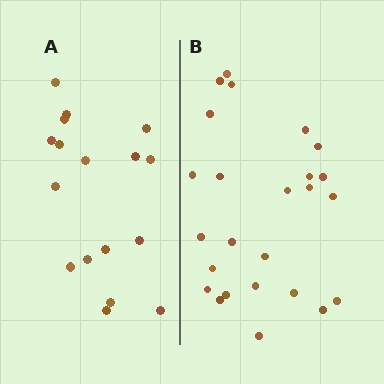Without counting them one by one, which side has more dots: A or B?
Region B (the right region) has more dots.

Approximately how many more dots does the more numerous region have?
Region B has roughly 8 or so more dots than region A.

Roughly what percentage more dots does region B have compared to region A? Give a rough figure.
About 45% more.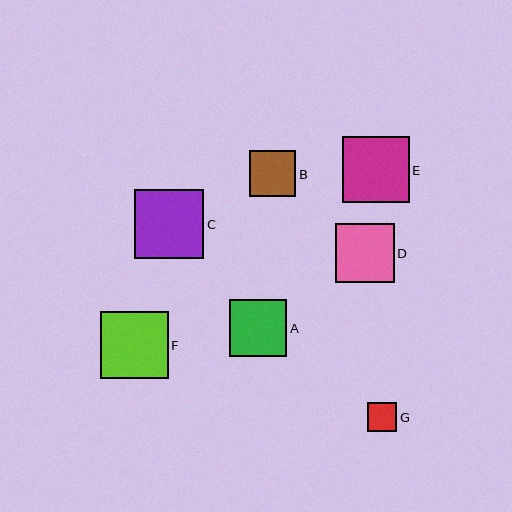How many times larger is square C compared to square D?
Square C is approximately 1.2 times the size of square D.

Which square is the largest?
Square C is the largest with a size of approximately 69 pixels.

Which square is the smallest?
Square G is the smallest with a size of approximately 29 pixels.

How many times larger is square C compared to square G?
Square C is approximately 2.4 times the size of square G.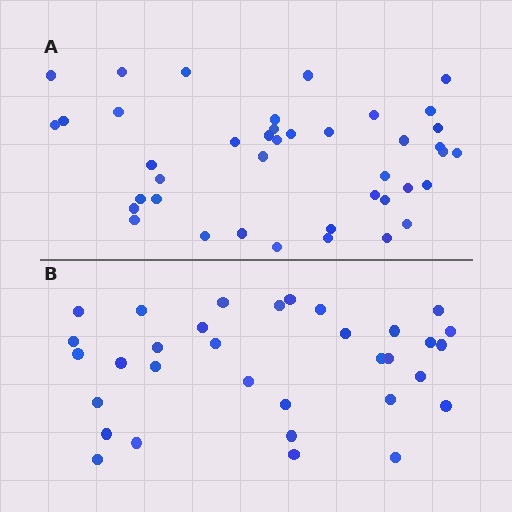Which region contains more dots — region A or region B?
Region A (the top region) has more dots.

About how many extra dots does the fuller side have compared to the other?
Region A has roughly 8 or so more dots than region B.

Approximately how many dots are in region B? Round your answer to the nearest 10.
About 30 dots. (The exact count is 33, which rounds to 30.)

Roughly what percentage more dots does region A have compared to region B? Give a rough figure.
About 25% more.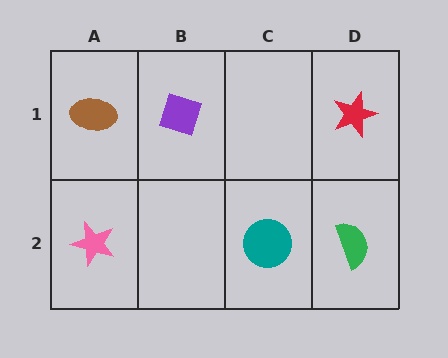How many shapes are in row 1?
3 shapes.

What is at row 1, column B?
A purple diamond.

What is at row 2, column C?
A teal circle.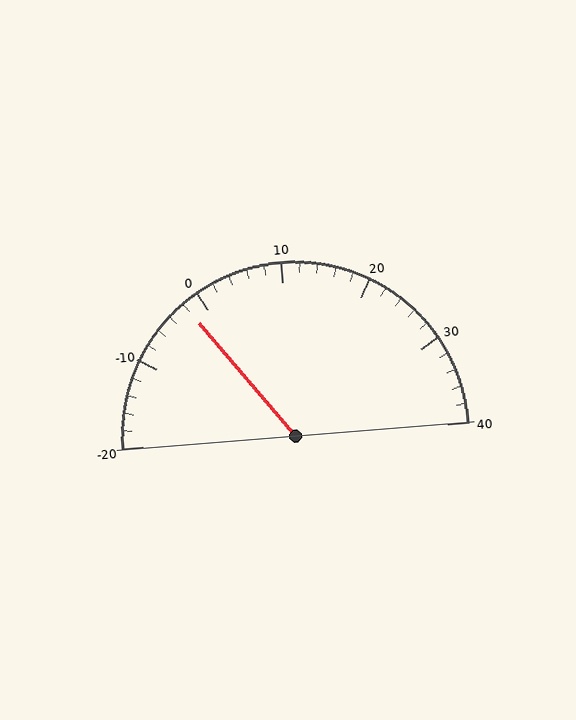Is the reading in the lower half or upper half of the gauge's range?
The reading is in the lower half of the range (-20 to 40).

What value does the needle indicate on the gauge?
The needle indicates approximately -2.